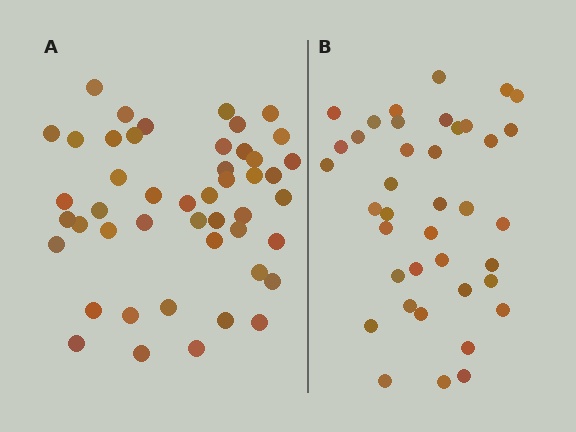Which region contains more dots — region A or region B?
Region A (the left region) has more dots.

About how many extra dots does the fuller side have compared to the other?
Region A has roughly 8 or so more dots than region B.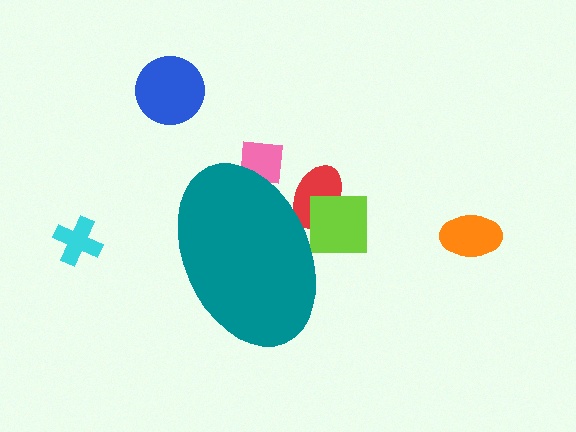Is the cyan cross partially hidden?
No, the cyan cross is fully visible.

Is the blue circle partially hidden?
No, the blue circle is fully visible.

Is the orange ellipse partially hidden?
No, the orange ellipse is fully visible.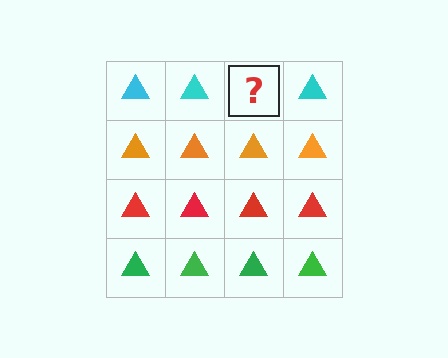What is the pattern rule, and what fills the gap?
The rule is that each row has a consistent color. The gap should be filled with a cyan triangle.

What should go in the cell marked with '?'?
The missing cell should contain a cyan triangle.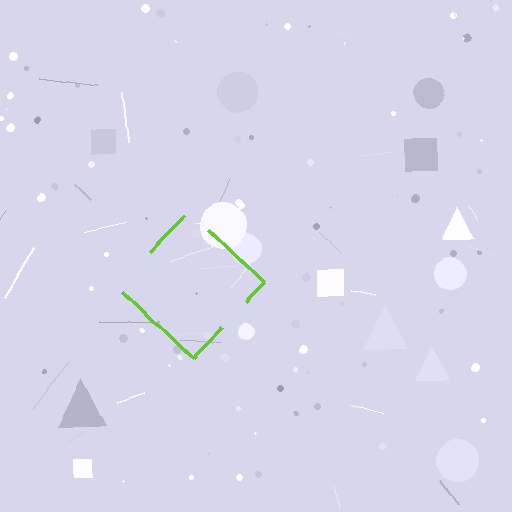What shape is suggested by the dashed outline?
The dashed outline suggests a diamond.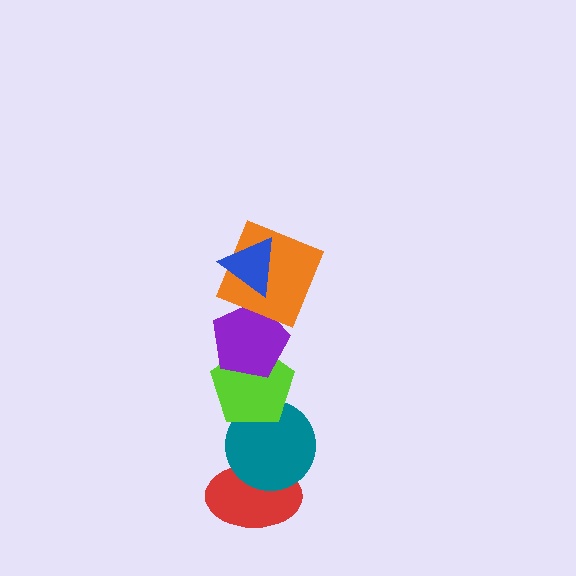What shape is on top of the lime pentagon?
The purple pentagon is on top of the lime pentagon.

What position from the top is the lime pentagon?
The lime pentagon is 4th from the top.